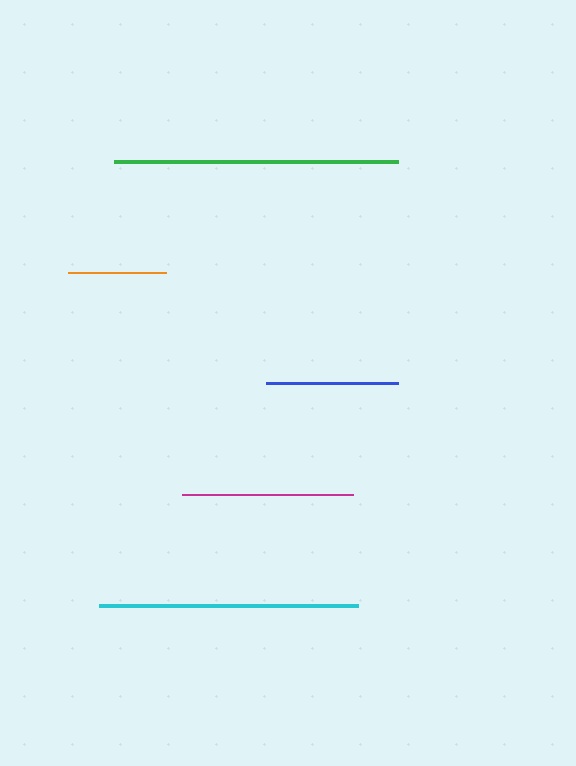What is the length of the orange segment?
The orange segment is approximately 97 pixels long.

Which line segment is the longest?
The green line is the longest at approximately 283 pixels.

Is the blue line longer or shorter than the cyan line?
The cyan line is longer than the blue line.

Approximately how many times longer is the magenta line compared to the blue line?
The magenta line is approximately 1.3 times the length of the blue line.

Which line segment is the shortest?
The orange line is the shortest at approximately 97 pixels.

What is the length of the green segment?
The green segment is approximately 283 pixels long.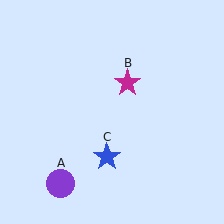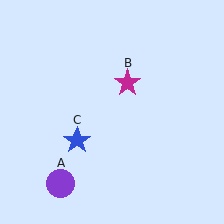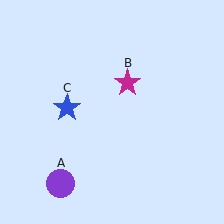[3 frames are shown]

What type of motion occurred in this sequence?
The blue star (object C) rotated clockwise around the center of the scene.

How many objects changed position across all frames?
1 object changed position: blue star (object C).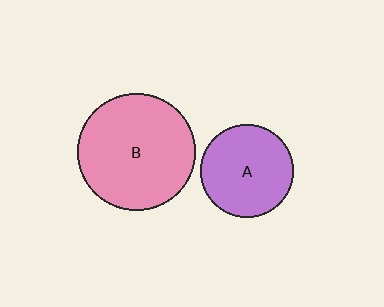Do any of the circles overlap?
No, none of the circles overlap.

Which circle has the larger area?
Circle B (pink).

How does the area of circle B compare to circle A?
Approximately 1.6 times.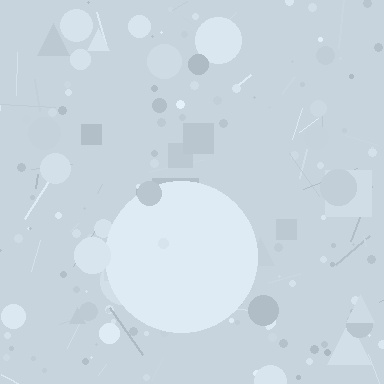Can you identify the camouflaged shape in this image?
The camouflaged shape is a circle.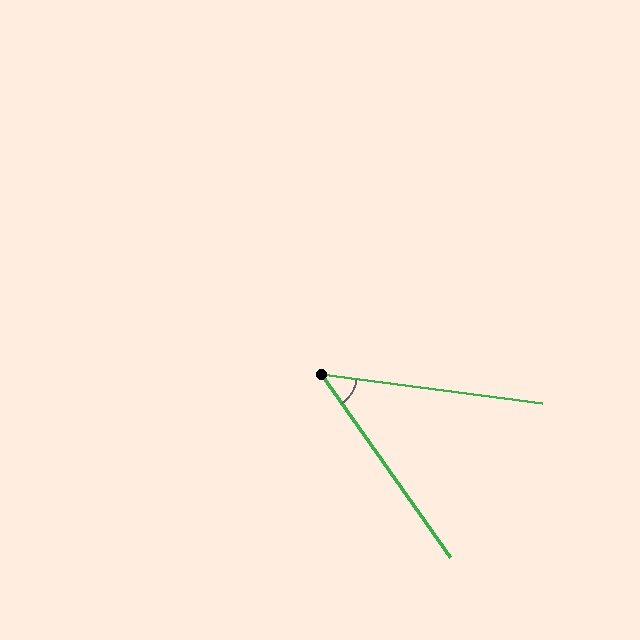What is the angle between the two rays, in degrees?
Approximately 48 degrees.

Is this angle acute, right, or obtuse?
It is acute.